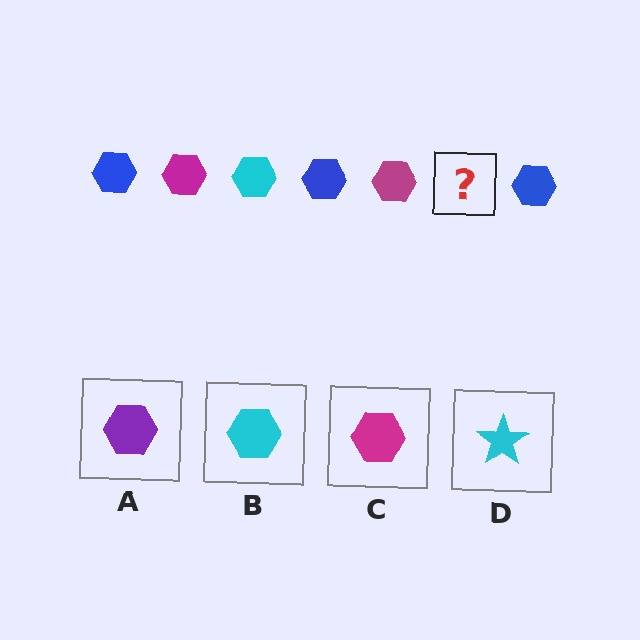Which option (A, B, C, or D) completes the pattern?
B.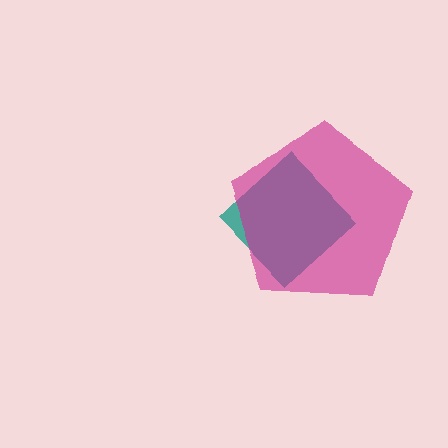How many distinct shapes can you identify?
There are 2 distinct shapes: a teal diamond, a magenta pentagon.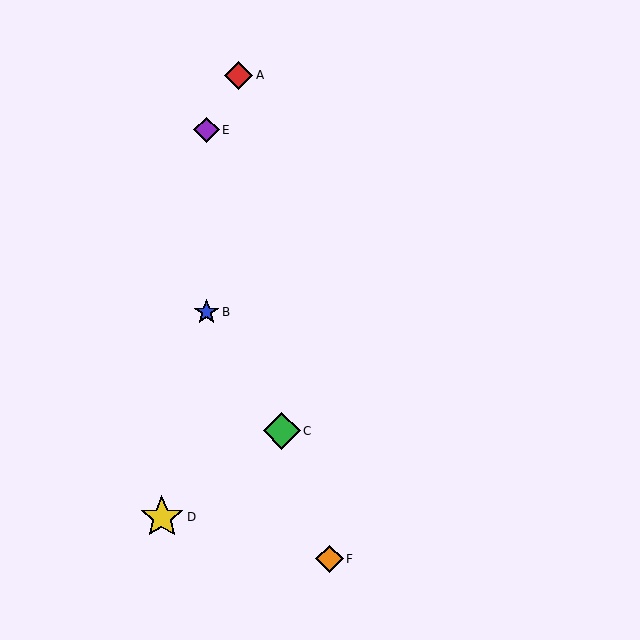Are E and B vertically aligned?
Yes, both are at x≈206.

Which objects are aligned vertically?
Objects B, E are aligned vertically.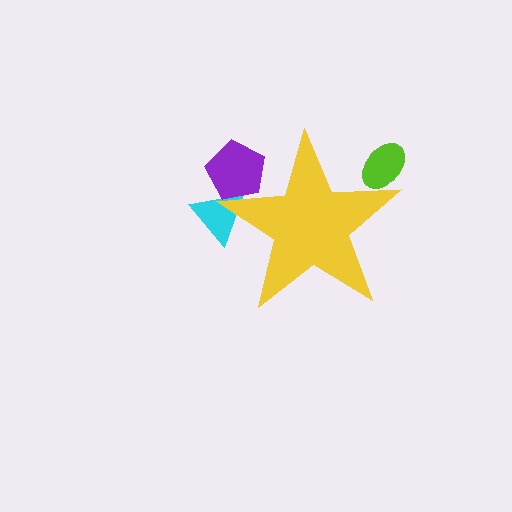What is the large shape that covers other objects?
A yellow star.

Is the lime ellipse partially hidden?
Yes, the lime ellipse is partially hidden behind the yellow star.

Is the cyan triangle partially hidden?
Yes, the cyan triangle is partially hidden behind the yellow star.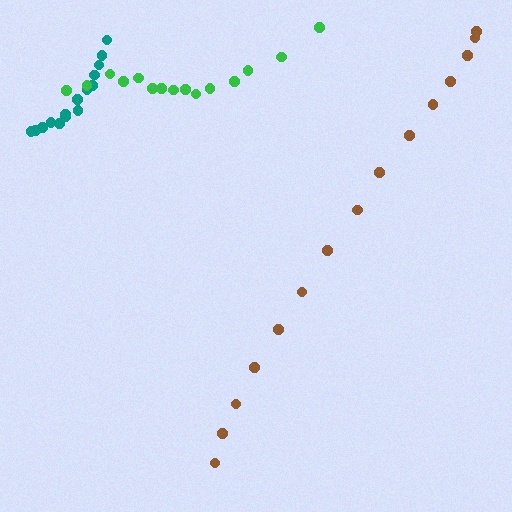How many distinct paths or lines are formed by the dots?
There are 3 distinct paths.